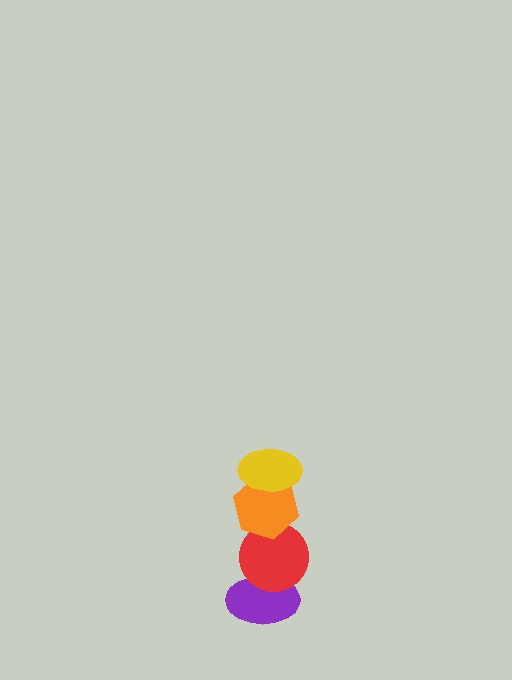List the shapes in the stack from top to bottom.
From top to bottom: the yellow ellipse, the orange hexagon, the red circle, the purple ellipse.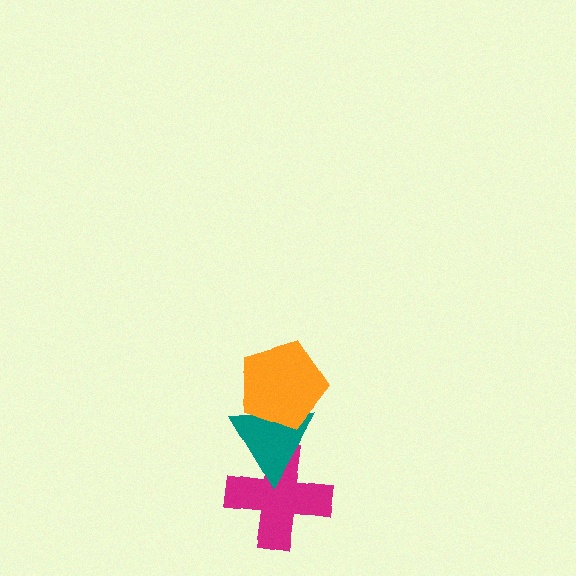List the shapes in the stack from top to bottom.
From top to bottom: the orange pentagon, the teal triangle, the magenta cross.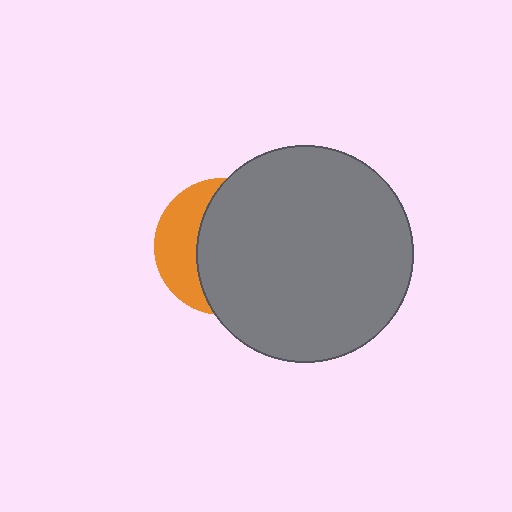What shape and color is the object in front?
The object in front is a gray circle.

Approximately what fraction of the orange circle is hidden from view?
Roughly 67% of the orange circle is hidden behind the gray circle.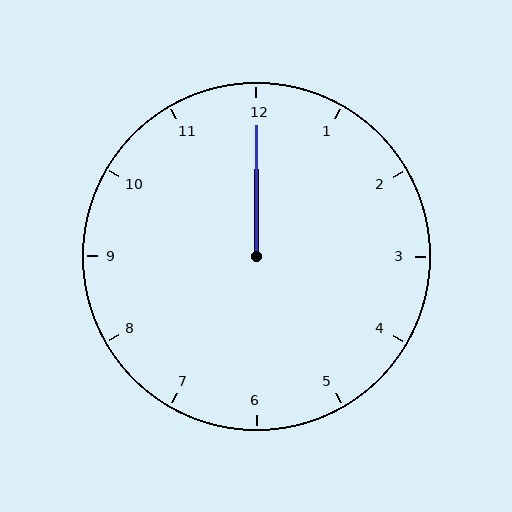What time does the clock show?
12:00.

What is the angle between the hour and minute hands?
Approximately 0 degrees.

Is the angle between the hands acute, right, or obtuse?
It is acute.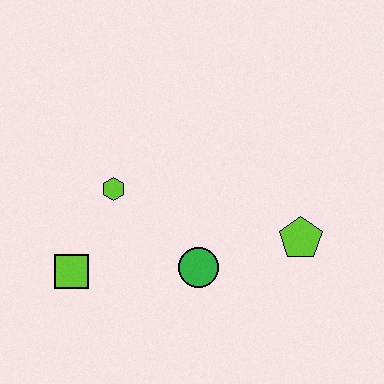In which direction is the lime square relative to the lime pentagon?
The lime square is to the left of the lime pentagon.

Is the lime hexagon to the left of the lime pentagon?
Yes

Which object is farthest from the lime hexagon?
The lime pentagon is farthest from the lime hexagon.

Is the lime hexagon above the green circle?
Yes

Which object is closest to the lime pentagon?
The green circle is closest to the lime pentagon.